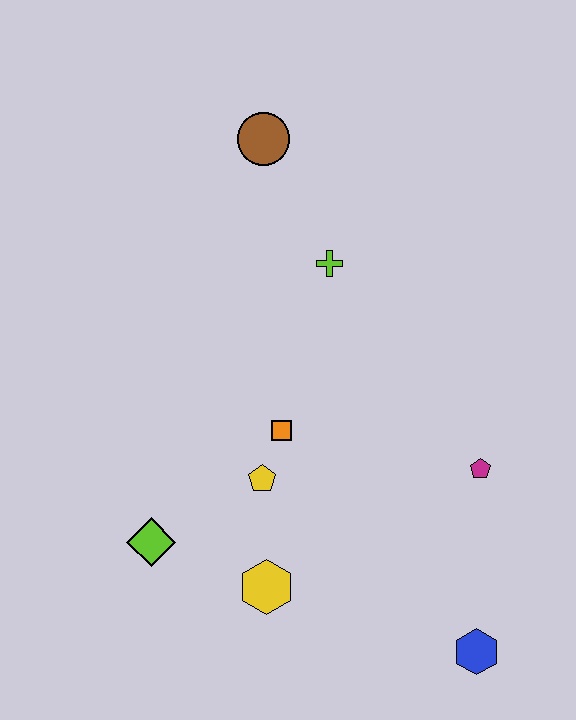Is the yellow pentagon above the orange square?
No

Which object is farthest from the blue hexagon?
The brown circle is farthest from the blue hexagon.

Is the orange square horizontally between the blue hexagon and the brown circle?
Yes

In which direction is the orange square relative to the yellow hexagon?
The orange square is above the yellow hexagon.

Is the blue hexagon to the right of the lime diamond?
Yes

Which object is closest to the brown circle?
The lime cross is closest to the brown circle.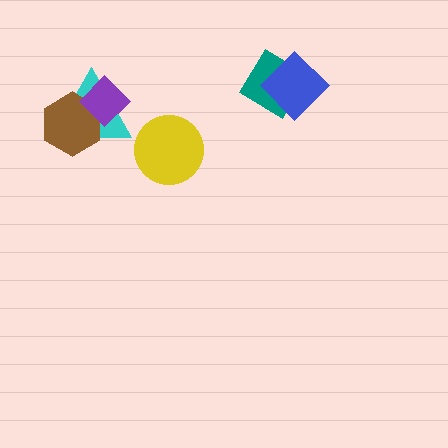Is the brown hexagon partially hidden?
Yes, it is partially covered by another shape.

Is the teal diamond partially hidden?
Yes, it is partially covered by another shape.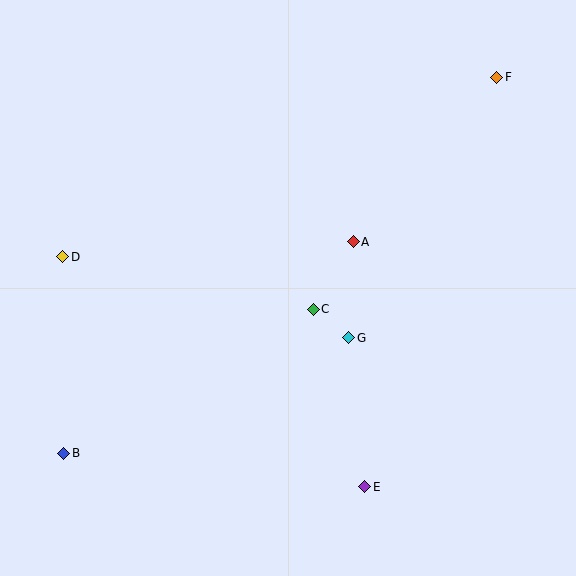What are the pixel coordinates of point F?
Point F is at (497, 77).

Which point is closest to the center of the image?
Point C at (313, 309) is closest to the center.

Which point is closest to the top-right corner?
Point F is closest to the top-right corner.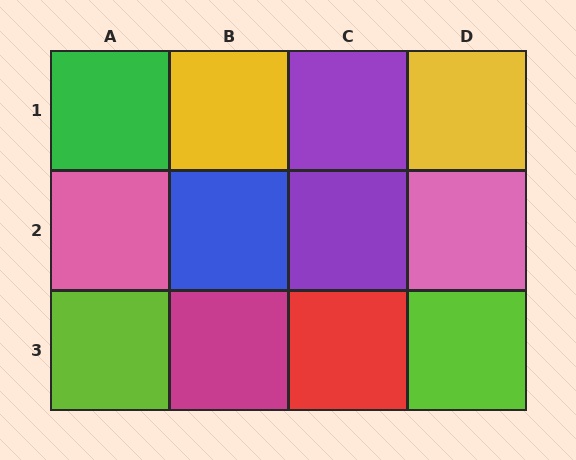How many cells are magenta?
1 cell is magenta.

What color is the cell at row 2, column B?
Blue.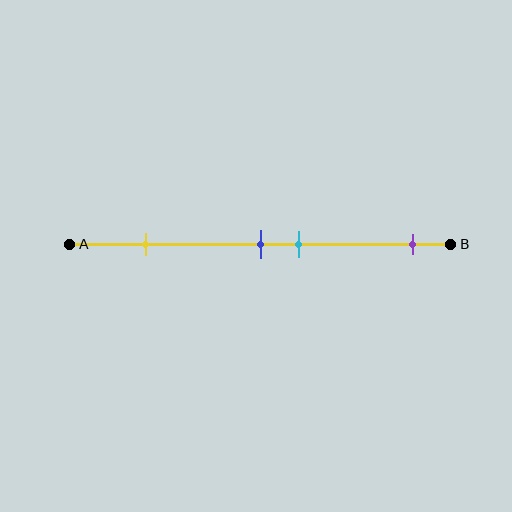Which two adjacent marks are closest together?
The blue and cyan marks are the closest adjacent pair.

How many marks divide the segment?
There are 4 marks dividing the segment.